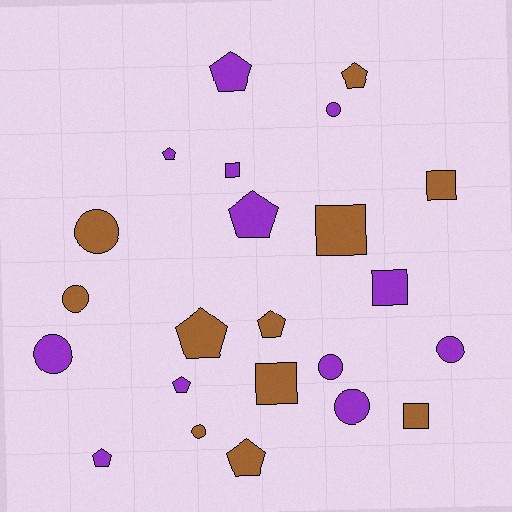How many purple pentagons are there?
There are 5 purple pentagons.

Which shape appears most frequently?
Pentagon, with 9 objects.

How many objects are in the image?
There are 23 objects.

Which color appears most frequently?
Purple, with 12 objects.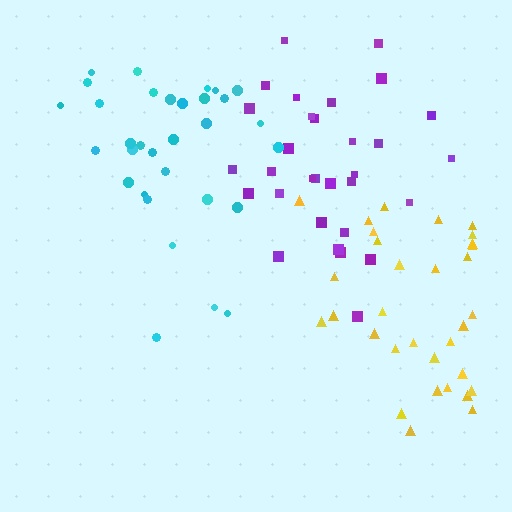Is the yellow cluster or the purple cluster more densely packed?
Purple.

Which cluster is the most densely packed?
Cyan.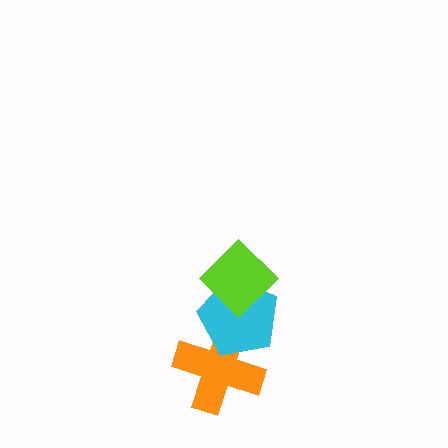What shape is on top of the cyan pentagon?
The lime diamond is on top of the cyan pentagon.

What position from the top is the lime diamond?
The lime diamond is 1st from the top.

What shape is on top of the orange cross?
The cyan pentagon is on top of the orange cross.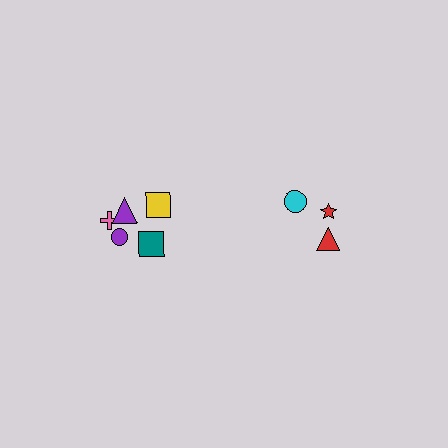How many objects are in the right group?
There are 3 objects.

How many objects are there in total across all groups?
There are 8 objects.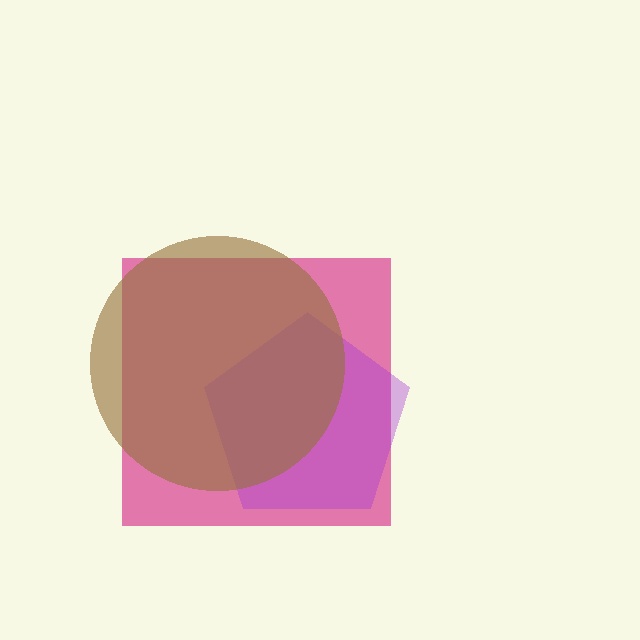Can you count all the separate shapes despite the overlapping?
Yes, there are 3 separate shapes.